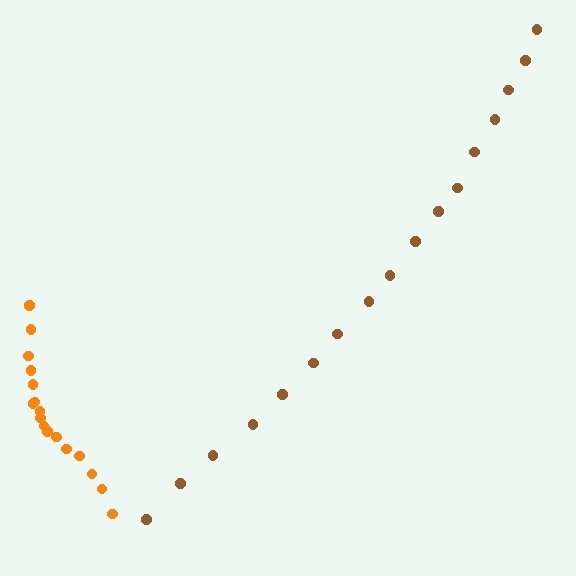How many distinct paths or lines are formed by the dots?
There are 2 distinct paths.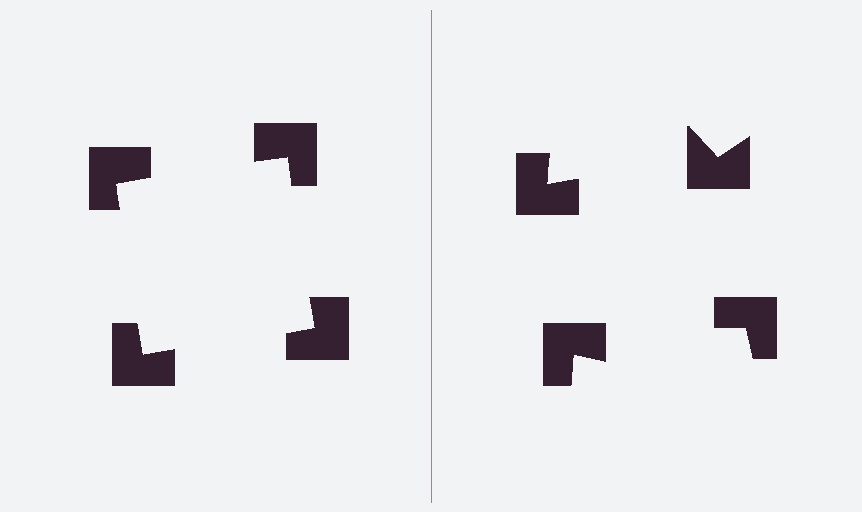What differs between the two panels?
The notched squares are positioned identically on both sides; only the wedge orientations differ. On the left they align to a square; on the right they are misaligned.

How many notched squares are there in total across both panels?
8 — 4 on each side.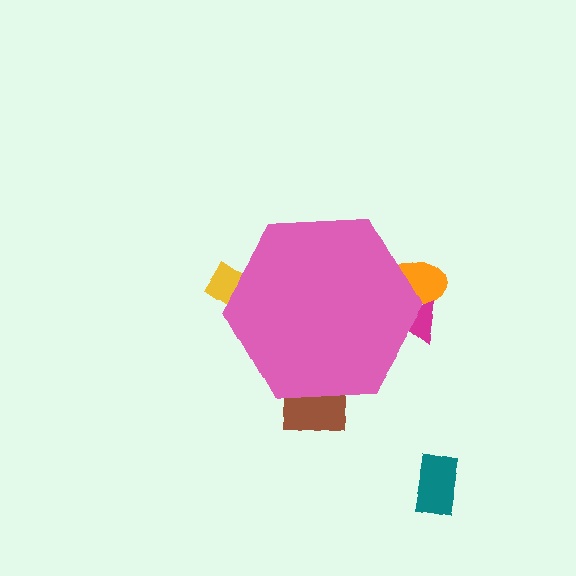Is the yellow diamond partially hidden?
Yes, the yellow diamond is partially hidden behind the pink hexagon.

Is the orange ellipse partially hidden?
Yes, the orange ellipse is partially hidden behind the pink hexagon.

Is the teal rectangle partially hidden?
No, the teal rectangle is fully visible.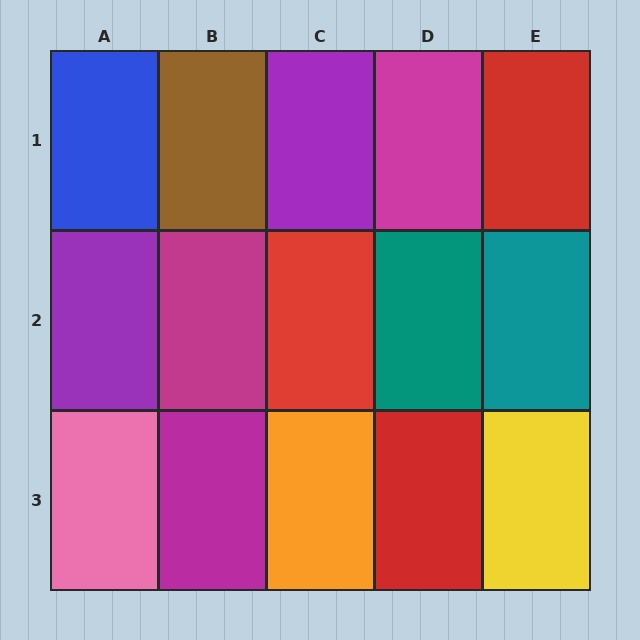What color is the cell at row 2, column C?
Red.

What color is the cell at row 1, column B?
Brown.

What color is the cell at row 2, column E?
Teal.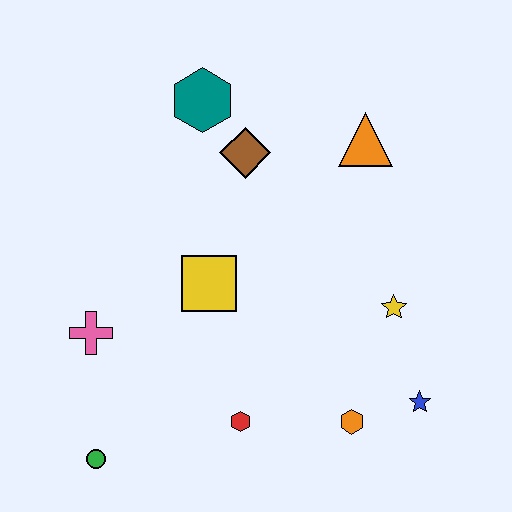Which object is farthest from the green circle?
The orange triangle is farthest from the green circle.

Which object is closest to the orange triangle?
The brown diamond is closest to the orange triangle.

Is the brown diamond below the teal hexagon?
Yes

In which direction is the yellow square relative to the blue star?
The yellow square is to the left of the blue star.